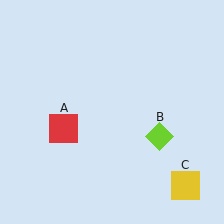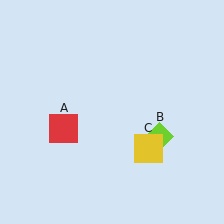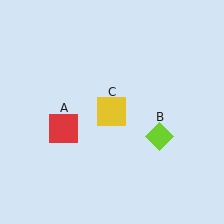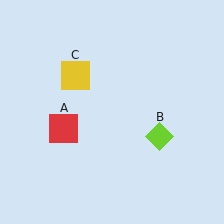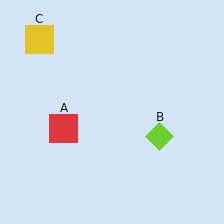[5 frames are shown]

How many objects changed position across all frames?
1 object changed position: yellow square (object C).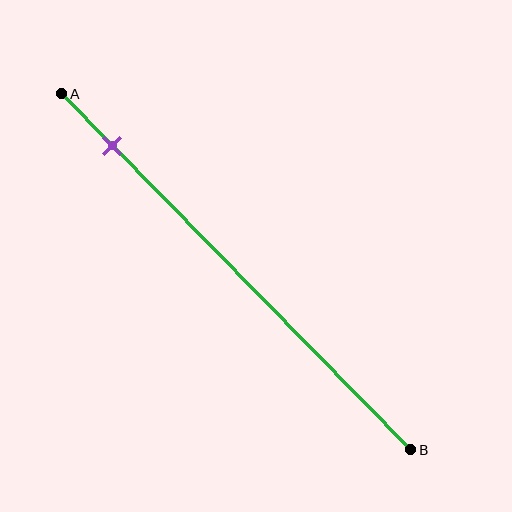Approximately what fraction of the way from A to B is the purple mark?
The purple mark is approximately 15% of the way from A to B.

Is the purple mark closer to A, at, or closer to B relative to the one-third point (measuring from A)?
The purple mark is closer to point A than the one-third point of segment AB.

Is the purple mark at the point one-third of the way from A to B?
No, the mark is at about 15% from A, not at the 33% one-third point.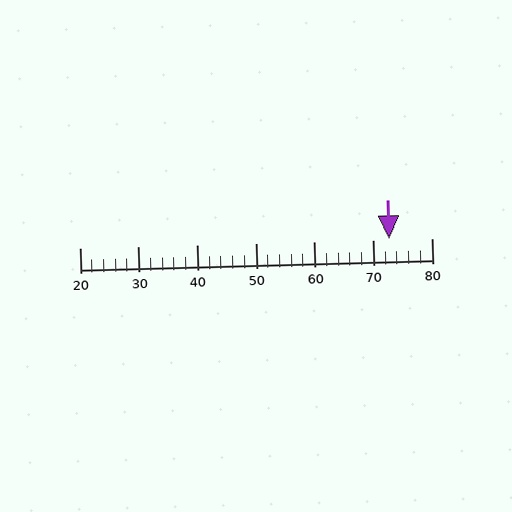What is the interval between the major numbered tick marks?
The major tick marks are spaced 10 units apart.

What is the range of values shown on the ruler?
The ruler shows values from 20 to 80.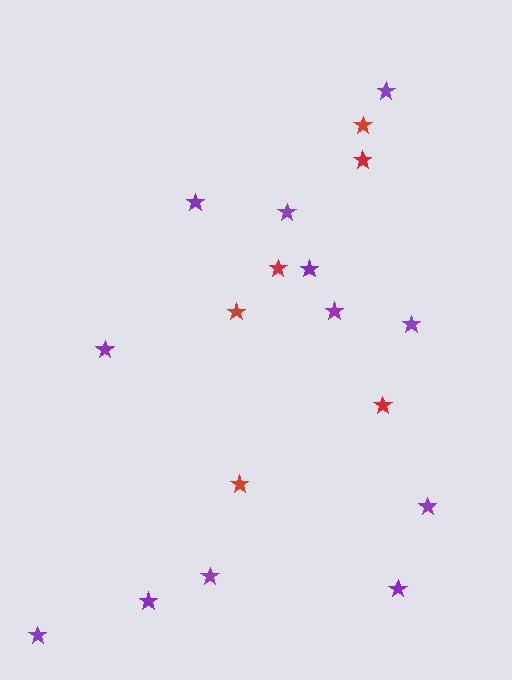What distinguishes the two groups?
There are 2 groups: one group of red stars (6) and one group of purple stars (12).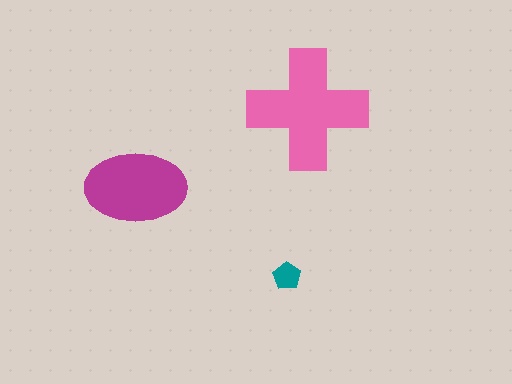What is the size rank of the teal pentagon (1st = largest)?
3rd.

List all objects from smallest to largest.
The teal pentagon, the magenta ellipse, the pink cross.